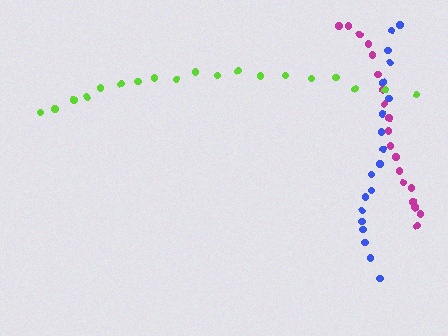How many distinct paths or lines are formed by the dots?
There are 3 distinct paths.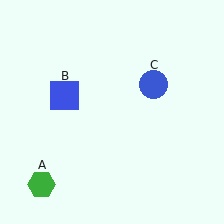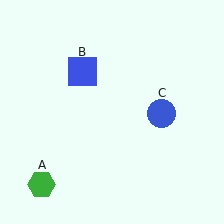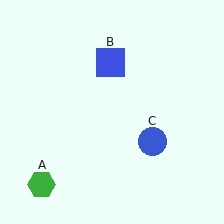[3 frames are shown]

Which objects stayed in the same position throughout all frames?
Green hexagon (object A) remained stationary.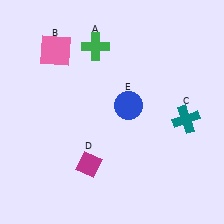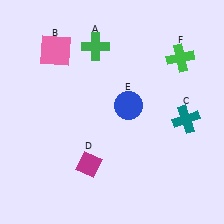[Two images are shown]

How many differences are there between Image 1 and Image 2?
There is 1 difference between the two images.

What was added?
A green cross (F) was added in Image 2.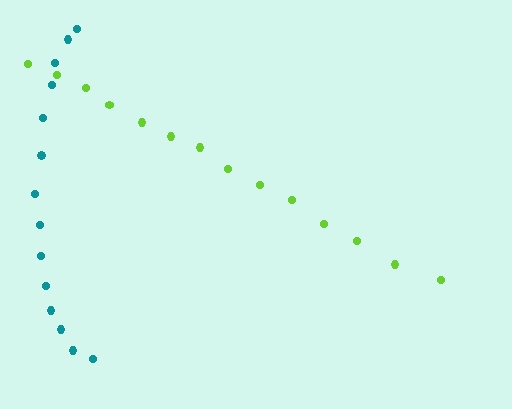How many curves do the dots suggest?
There are 2 distinct paths.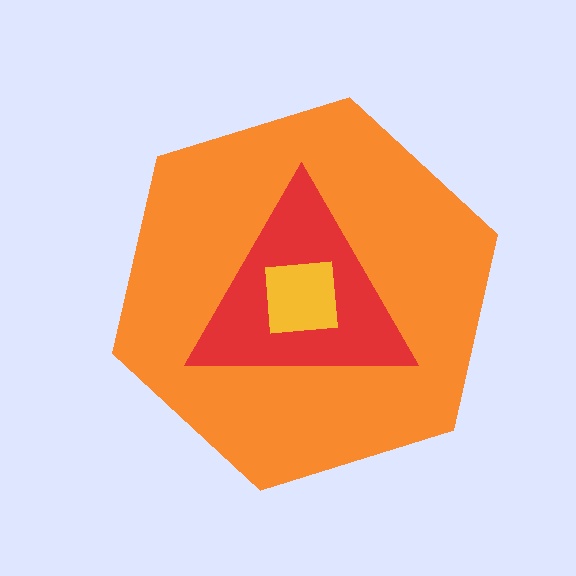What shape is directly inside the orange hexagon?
The red triangle.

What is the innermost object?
The yellow square.